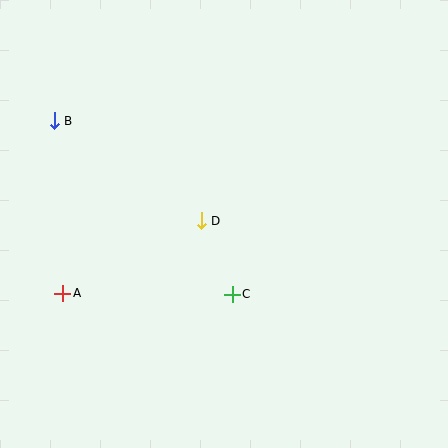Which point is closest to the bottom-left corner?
Point A is closest to the bottom-left corner.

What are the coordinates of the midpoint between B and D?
The midpoint between B and D is at (128, 171).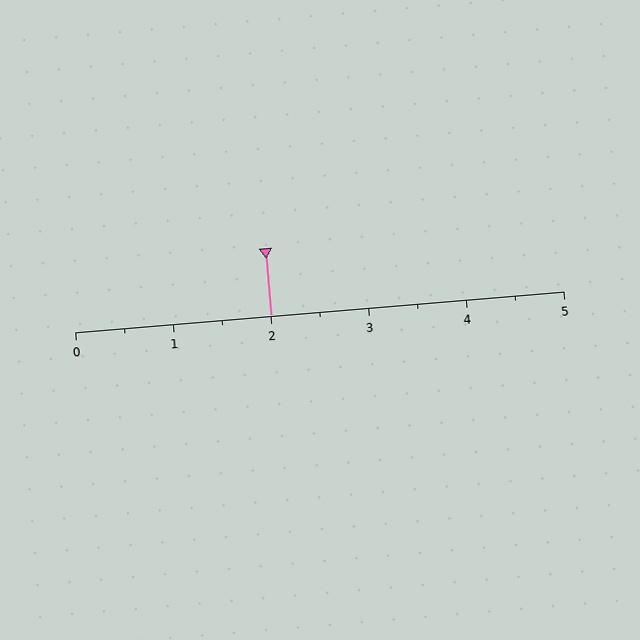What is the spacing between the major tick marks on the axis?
The major ticks are spaced 1 apart.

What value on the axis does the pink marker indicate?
The marker indicates approximately 2.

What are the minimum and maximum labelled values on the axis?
The axis runs from 0 to 5.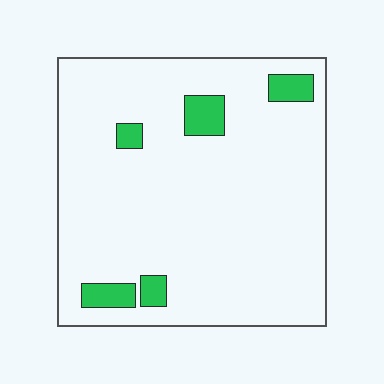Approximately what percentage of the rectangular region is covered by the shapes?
Approximately 10%.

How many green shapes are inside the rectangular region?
5.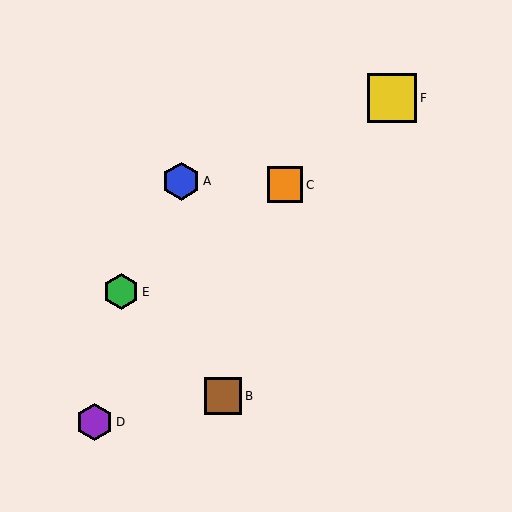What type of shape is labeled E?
Shape E is a green hexagon.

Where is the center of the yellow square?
The center of the yellow square is at (392, 98).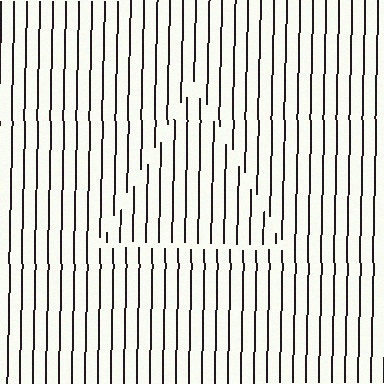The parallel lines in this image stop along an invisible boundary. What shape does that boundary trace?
An illusory triangle. The interior of the shape contains the same grating, shifted by half a period — the contour is defined by the phase discontinuity where line-ends from the inner and outer gratings abut.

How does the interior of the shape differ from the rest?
The interior of the shape contains the same grating, shifted by half a period — the contour is defined by the phase discontinuity where line-ends from the inner and outer gratings abut.